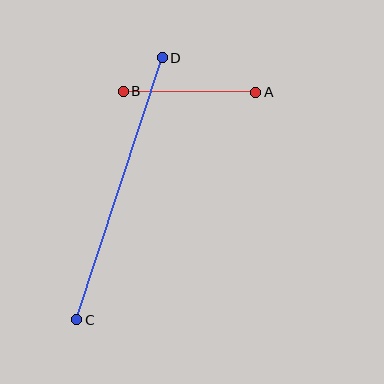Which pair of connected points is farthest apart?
Points C and D are farthest apart.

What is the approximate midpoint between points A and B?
The midpoint is at approximately (189, 92) pixels.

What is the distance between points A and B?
The distance is approximately 133 pixels.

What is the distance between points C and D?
The distance is approximately 276 pixels.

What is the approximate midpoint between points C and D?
The midpoint is at approximately (119, 189) pixels.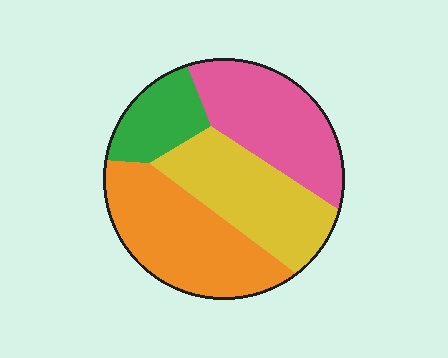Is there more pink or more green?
Pink.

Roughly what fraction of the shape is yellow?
Yellow takes up about one quarter (1/4) of the shape.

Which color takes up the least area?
Green, at roughly 15%.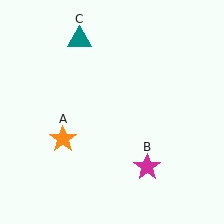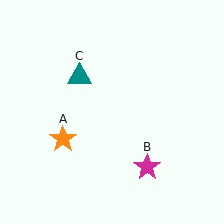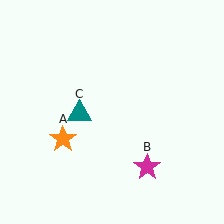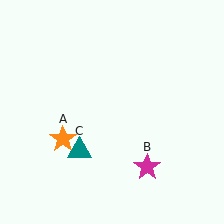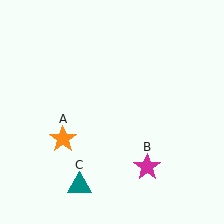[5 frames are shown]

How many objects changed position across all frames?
1 object changed position: teal triangle (object C).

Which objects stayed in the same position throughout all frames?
Orange star (object A) and magenta star (object B) remained stationary.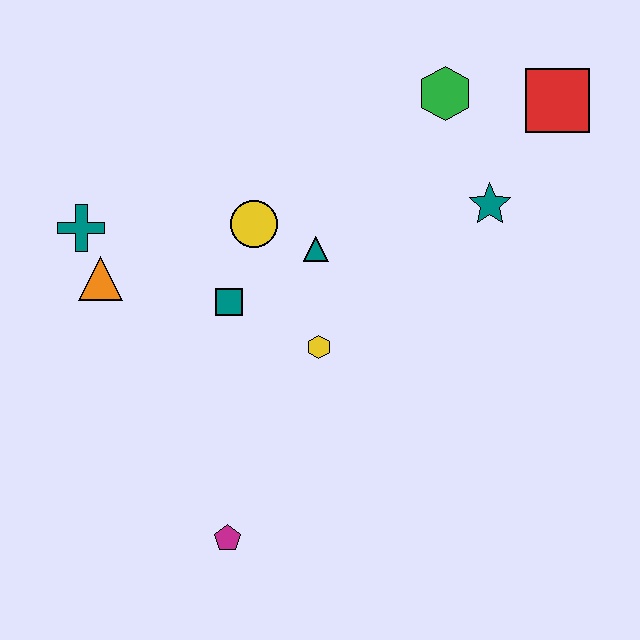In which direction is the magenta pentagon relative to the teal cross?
The magenta pentagon is below the teal cross.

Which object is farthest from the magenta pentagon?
The red square is farthest from the magenta pentagon.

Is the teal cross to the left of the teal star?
Yes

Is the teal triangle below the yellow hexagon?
No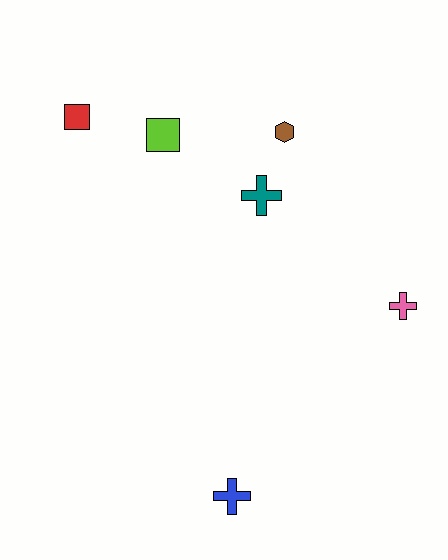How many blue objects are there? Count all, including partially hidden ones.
There is 1 blue object.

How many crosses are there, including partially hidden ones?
There are 3 crosses.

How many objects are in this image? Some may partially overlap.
There are 6 objects.